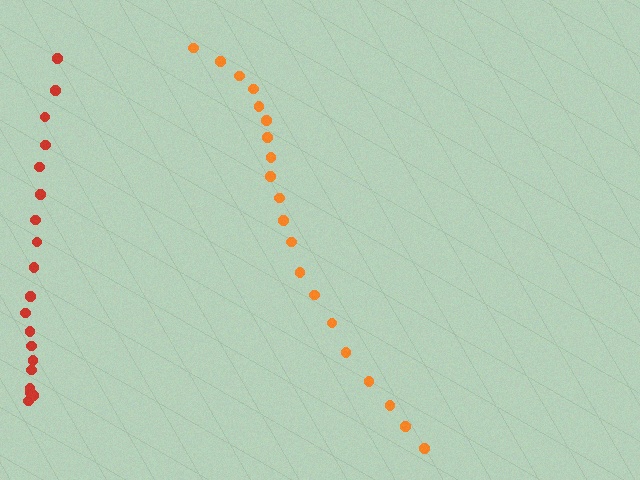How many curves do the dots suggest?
There are 2 distinct paths.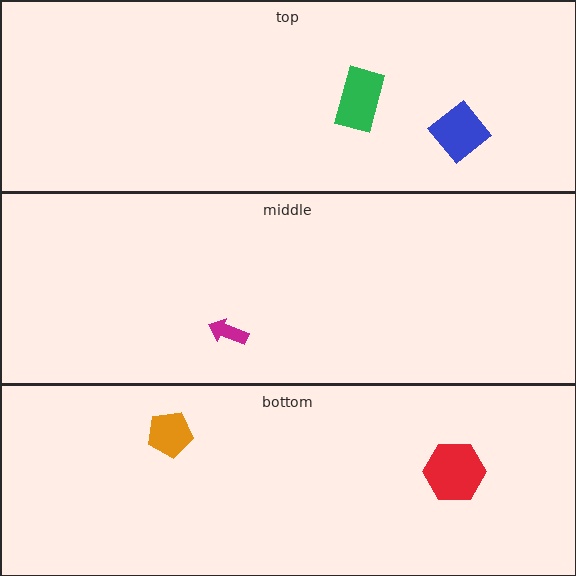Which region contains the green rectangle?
The top region.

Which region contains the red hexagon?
The bottom region.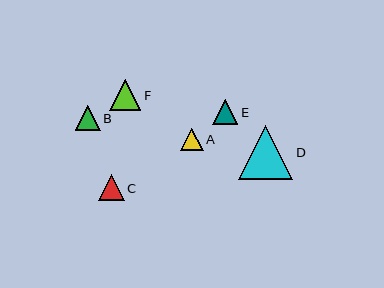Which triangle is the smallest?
Triangle A is the smallest with a size of approximately 23 pixels.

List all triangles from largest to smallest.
From largest to smallest: D, F, C, E, B, A.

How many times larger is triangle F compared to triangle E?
Triangle F is approximately 1.2 times the size of triangle E.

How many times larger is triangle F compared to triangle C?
Triangle F is approximately 1.2 times the size of triangle C.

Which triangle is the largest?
Triangle D is the largest with a size of approximately 54 pixels.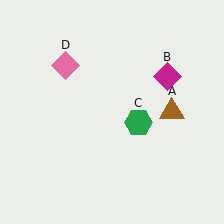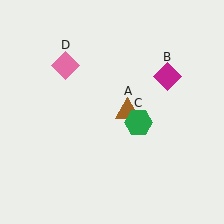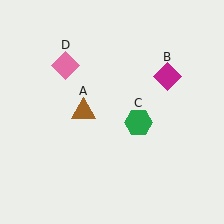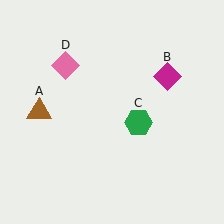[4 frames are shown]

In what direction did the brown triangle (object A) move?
The brown triangle (object A) moved left.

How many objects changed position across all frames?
1 object changed position: brown triangle (object A).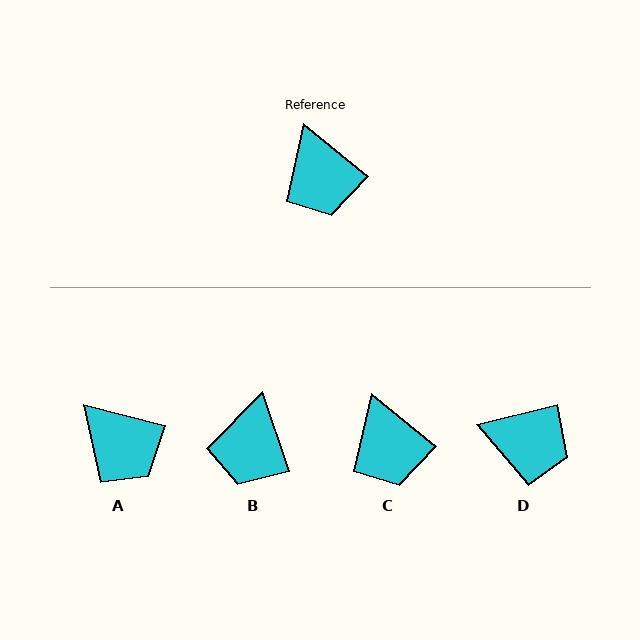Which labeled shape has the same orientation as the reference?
C.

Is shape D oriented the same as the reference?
No, it is off by about 53 degrees.